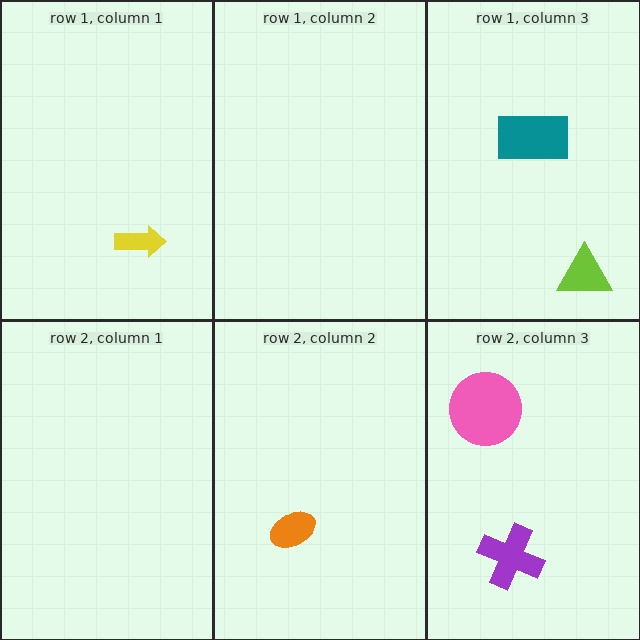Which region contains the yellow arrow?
The row 1, column 1 region.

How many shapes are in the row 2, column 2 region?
1.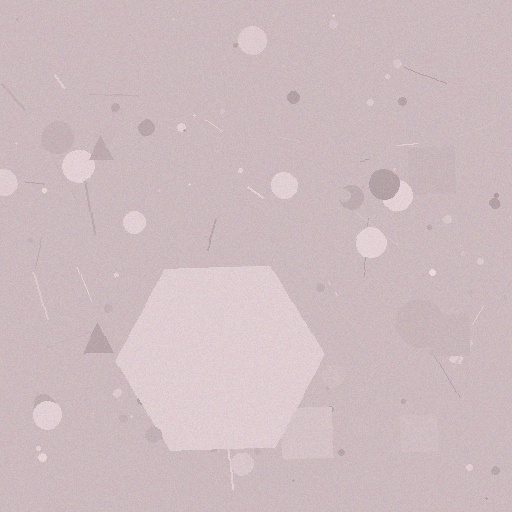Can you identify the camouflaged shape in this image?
The camouflaged shape is a hexagon.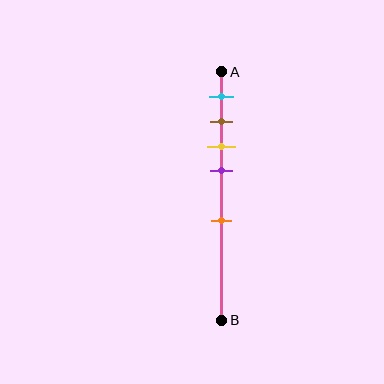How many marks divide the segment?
There are 5 marks dividing the segment.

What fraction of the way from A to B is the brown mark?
The brown mark is approximately 20% (0.2) of the way from A to B.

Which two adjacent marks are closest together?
The brown and yellow marks are the closest adjacent pair.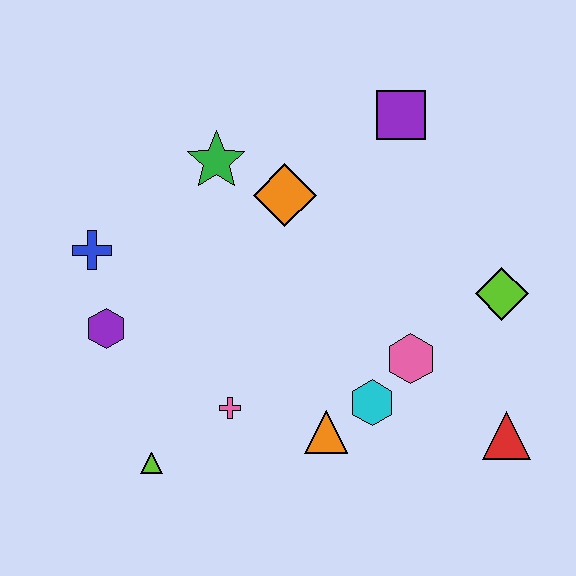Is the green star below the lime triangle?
No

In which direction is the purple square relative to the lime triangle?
The purple square is above the lime triangle.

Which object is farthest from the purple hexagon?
The red triangle is farthest from the purple hexagon.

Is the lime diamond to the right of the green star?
Yes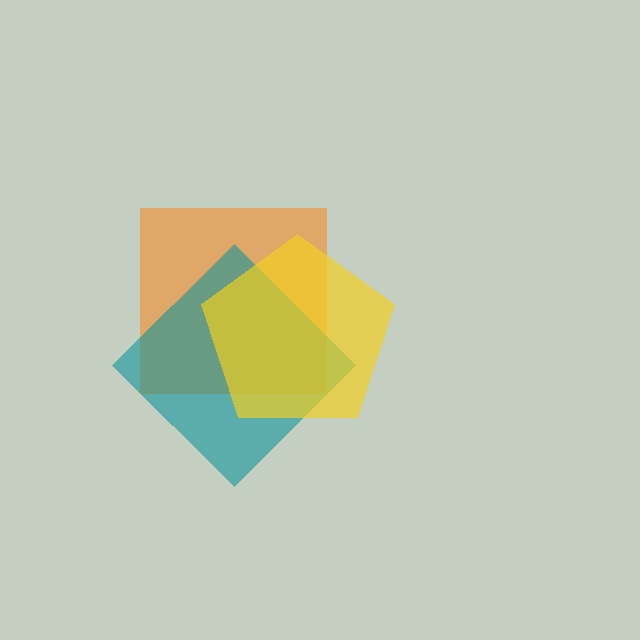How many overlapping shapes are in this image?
There are 3 overlapping shapes in the image.